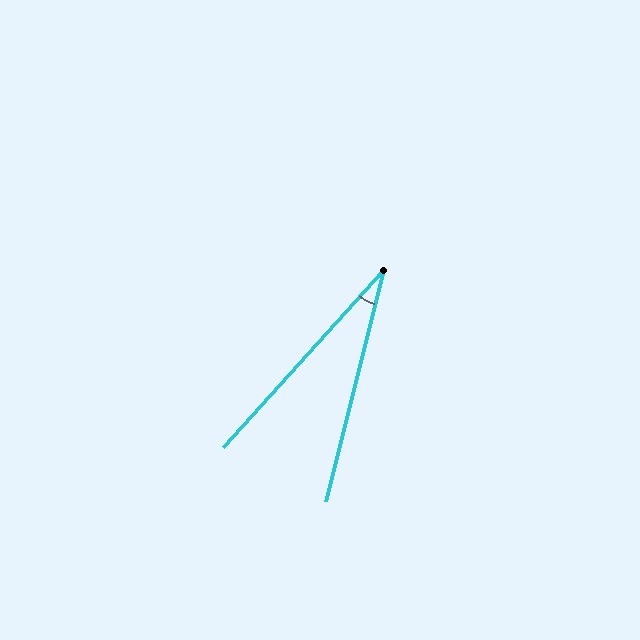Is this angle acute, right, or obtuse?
It is acute.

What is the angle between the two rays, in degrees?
Approximately 28 degrees.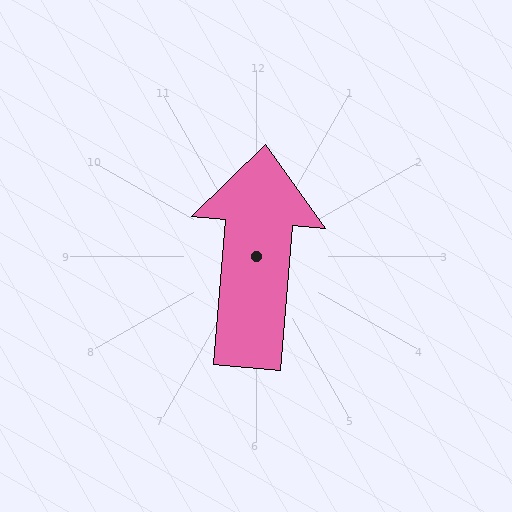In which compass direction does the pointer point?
North.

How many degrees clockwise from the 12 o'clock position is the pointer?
Approximately 5 degrees.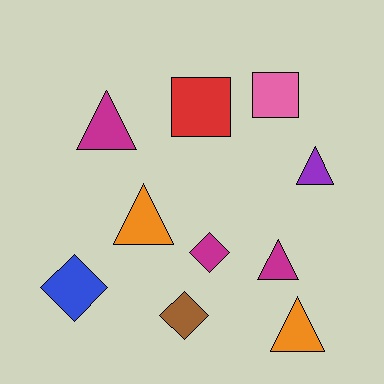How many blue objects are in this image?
There is 1 blue object.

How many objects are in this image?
There are 10 objects.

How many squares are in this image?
There are 2 squares.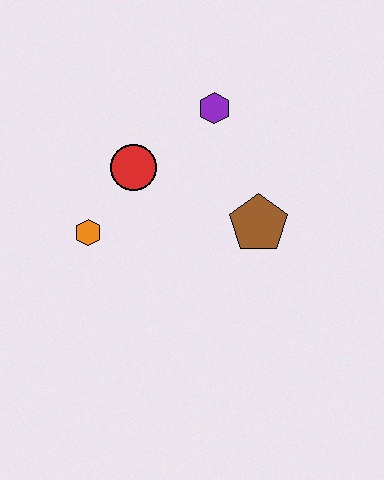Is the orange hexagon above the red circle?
No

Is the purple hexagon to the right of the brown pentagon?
No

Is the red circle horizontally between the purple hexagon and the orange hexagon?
Yes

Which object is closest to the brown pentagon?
The purple hexagon is closest to the brown pentagon.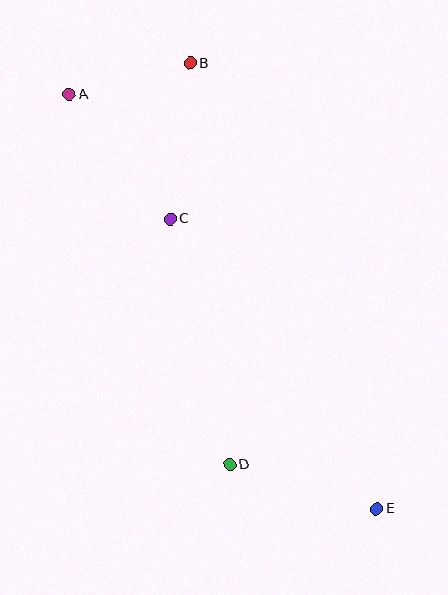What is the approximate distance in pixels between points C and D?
The distance between C and D is approximately 253 pixels.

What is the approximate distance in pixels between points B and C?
The distance between B and C is approximately 157 pixels.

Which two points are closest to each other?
Points A and B are closest to each other.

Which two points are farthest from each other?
Points A and E are farthest from each other.